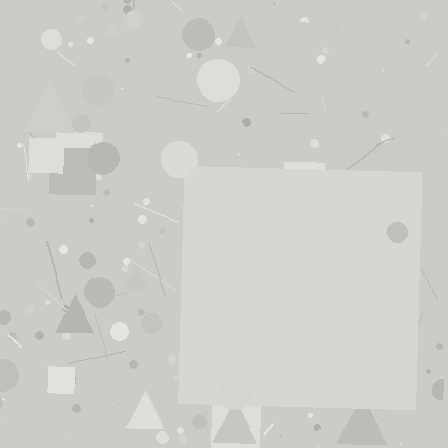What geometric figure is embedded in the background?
A square is embedded in the background.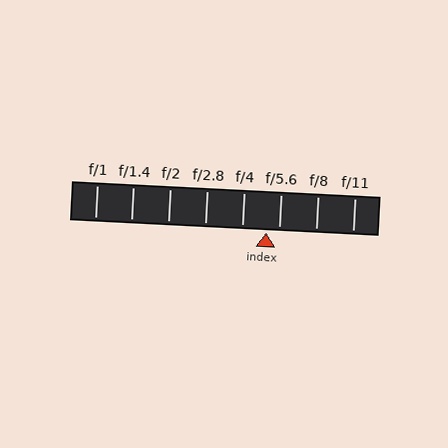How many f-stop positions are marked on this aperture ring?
There are 8 f-stop positions marked.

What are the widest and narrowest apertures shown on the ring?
The widest aperture shown is f/1 and the narrowest is f/11.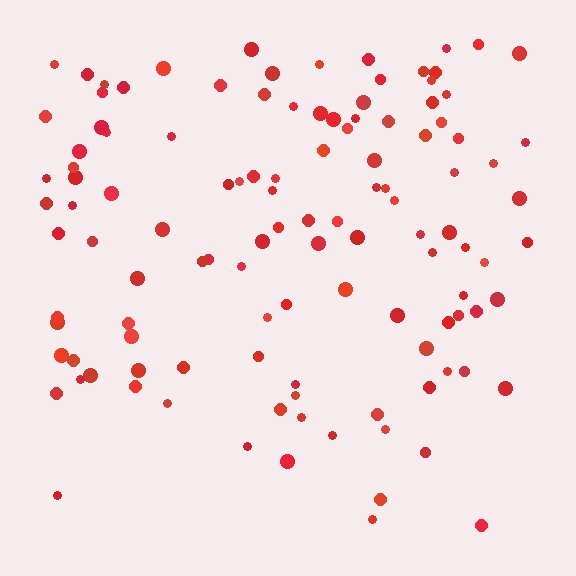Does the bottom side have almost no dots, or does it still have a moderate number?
Still a moderate number, just noticeably fewer than the top.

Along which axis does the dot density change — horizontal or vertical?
Vertical.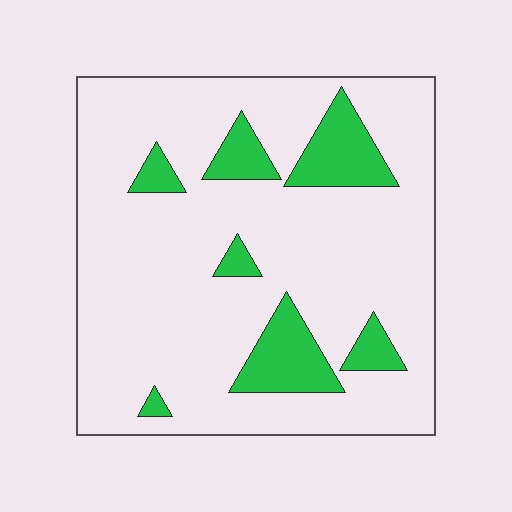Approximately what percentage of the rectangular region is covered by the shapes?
Approximately 15%.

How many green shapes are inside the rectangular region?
7.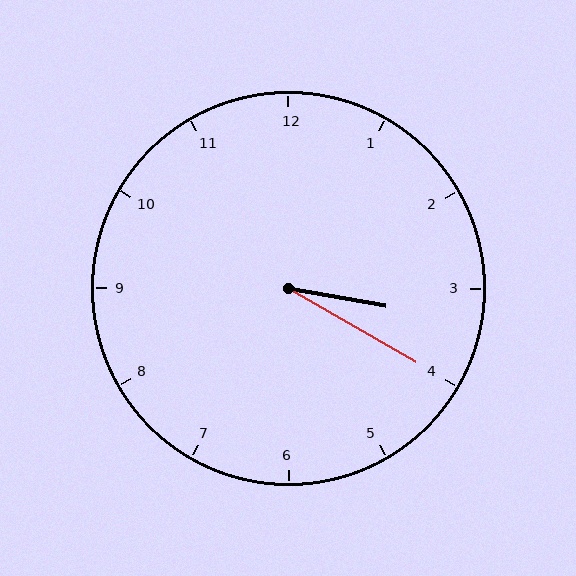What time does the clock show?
3:20.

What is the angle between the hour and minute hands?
Approximately 20 degrees.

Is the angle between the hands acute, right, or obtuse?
It is acute.